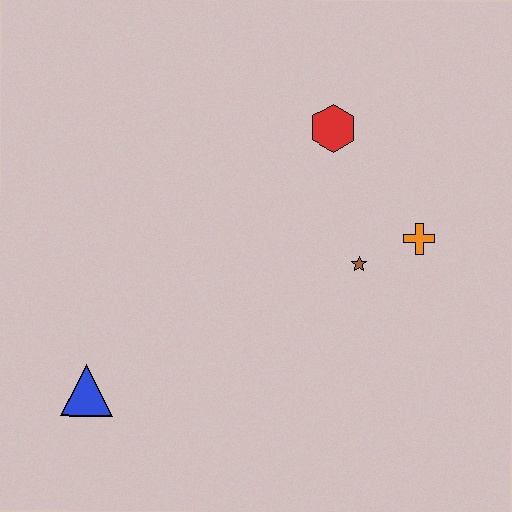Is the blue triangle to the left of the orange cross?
Yes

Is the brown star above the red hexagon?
No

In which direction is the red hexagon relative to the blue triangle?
The red hexagon is above the blue triangle.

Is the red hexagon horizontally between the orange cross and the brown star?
No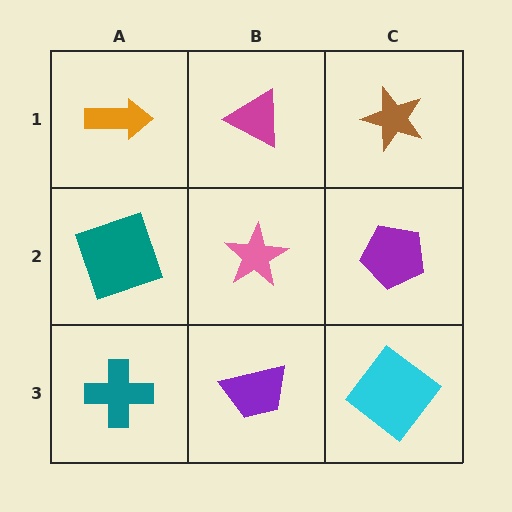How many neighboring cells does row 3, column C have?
2.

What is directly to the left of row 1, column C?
A magenta triangle.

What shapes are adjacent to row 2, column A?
An orange arrow (row 1, column A), a teal cross (row 3, column A), a pink star (row 2, column B).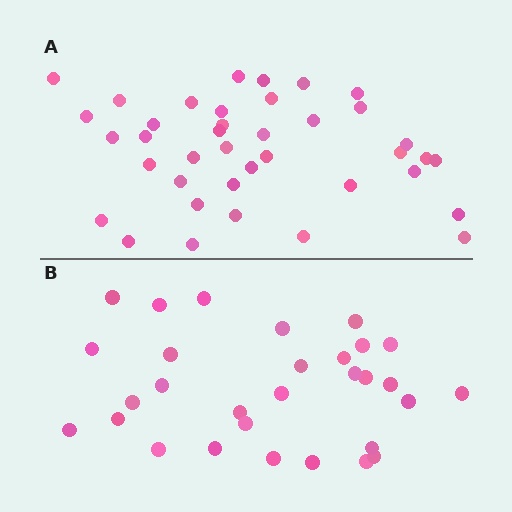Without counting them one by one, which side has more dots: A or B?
Region A (the top region) has more dots.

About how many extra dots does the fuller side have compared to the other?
Region A has roughly 8 or so more dots than region B.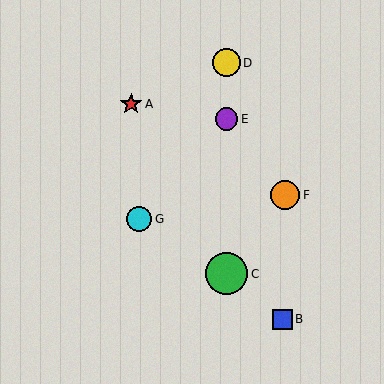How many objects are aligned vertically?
3 objects (C, D, E) are aligned vertically.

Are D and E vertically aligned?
Yes, both are at x≈226.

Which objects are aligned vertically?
Objects C, D, E are aligned vertically.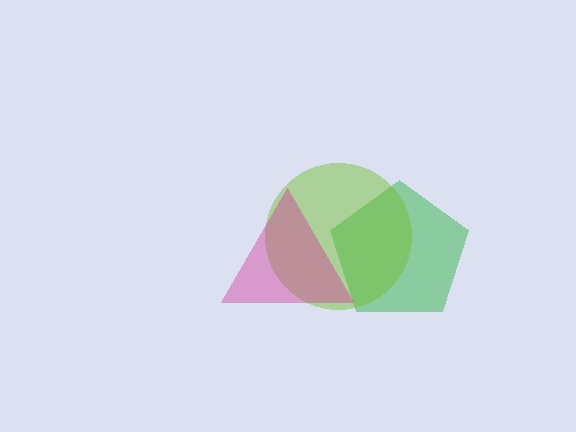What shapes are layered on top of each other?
The layered shapes are: a green pentagon, a lime circle, a magenta triangle.